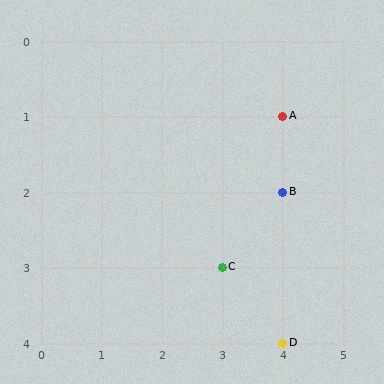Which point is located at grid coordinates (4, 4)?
Point D is at (4, 4).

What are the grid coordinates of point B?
Point B is at grid coordinates (4, 2).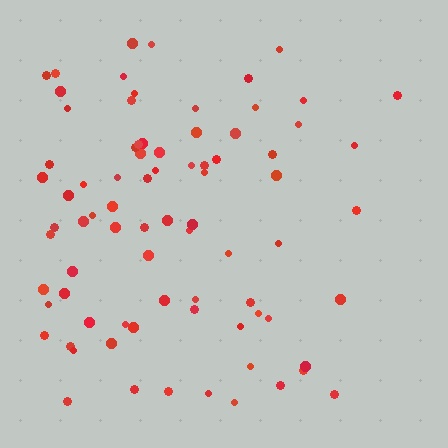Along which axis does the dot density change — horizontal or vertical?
Horizontal.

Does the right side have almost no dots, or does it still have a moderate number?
Still a moderate number, just noticeably fewer than the left.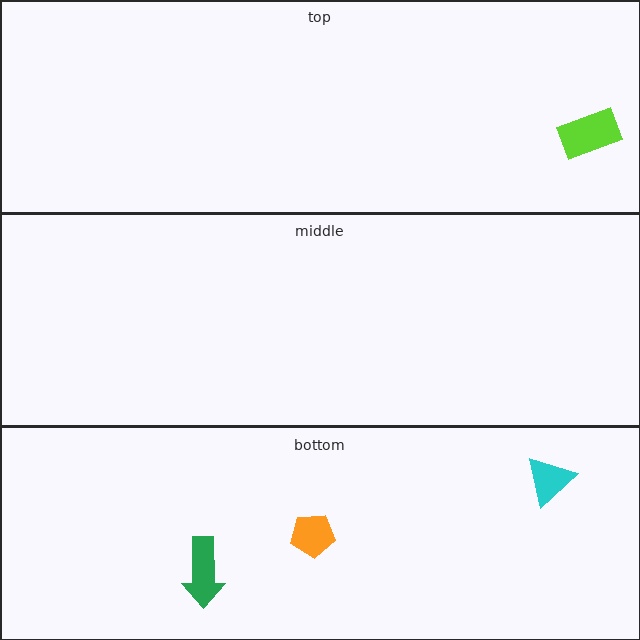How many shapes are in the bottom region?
3.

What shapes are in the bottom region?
The cyan triangle, the orange pentagon, the green arrow.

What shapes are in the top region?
The lime rectangle.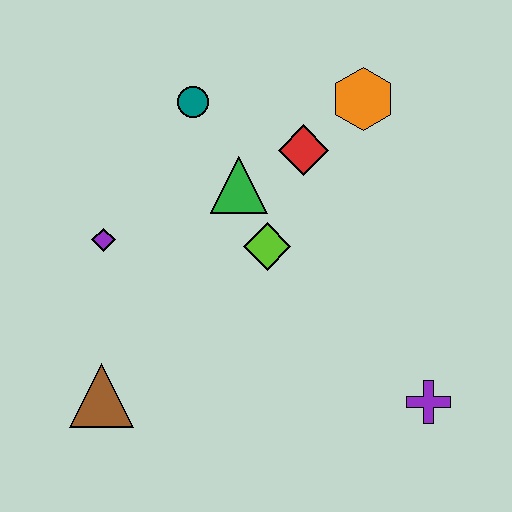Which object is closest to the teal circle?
The green triangle is closest to the teal circle.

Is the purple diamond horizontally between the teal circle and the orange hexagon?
No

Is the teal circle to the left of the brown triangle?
No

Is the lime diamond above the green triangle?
No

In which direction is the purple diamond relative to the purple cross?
The purple diamond is to the left of the purple cross.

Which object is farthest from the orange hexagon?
The brown triangle is farthest from the orange hexagon.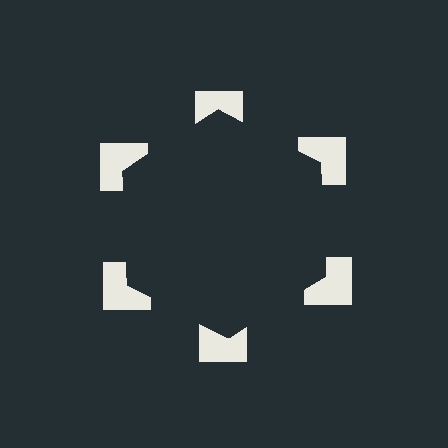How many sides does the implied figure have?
6 sides.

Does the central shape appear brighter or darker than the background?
It typically appears slightly darker than the background, even though no actual brightness change is drawn.